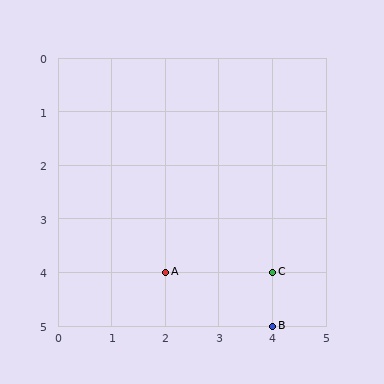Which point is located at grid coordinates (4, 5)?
Point B is at (4, 5).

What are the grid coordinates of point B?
Point B is at grid coordinates (4, 5).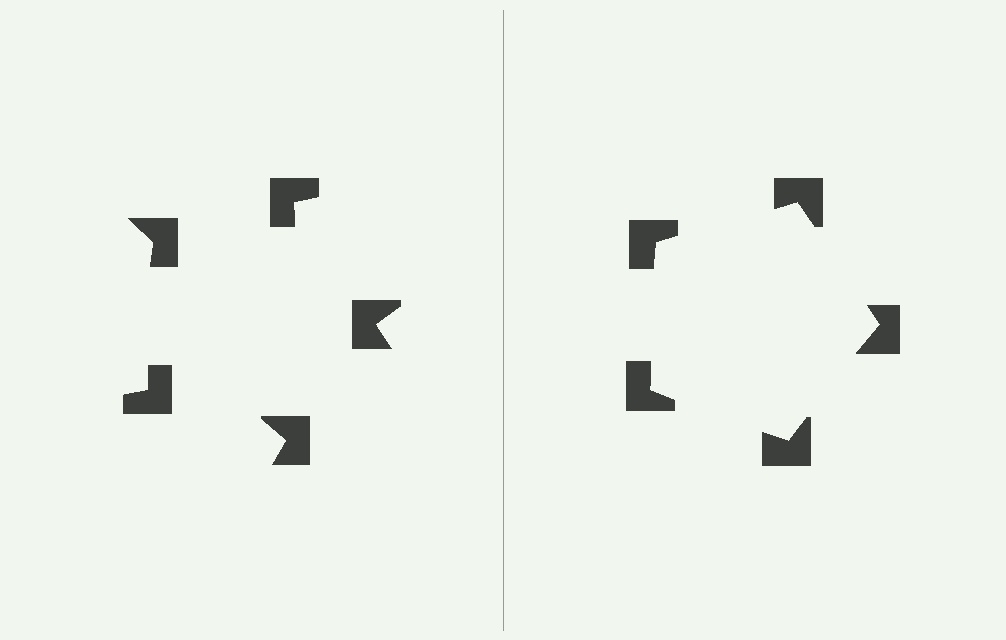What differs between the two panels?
The notched squares are positioned identically on both sides; only the wedge orientations differ. On the right they align to a pentagon; on the left they are misaligned.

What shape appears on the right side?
An illusory pentagon.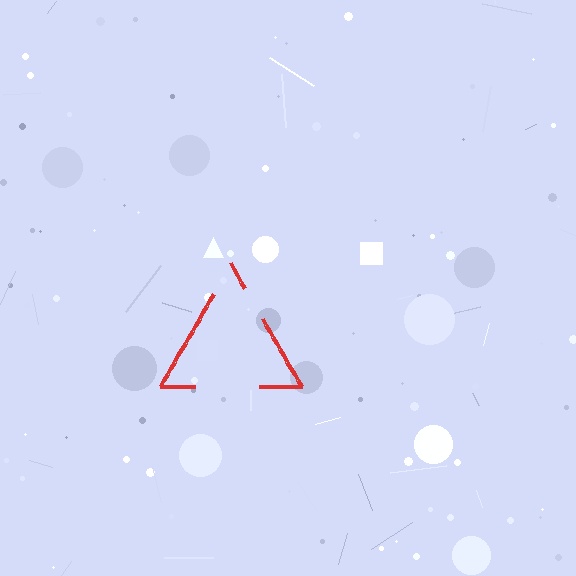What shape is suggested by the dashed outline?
The dashed outline suggests a triangle.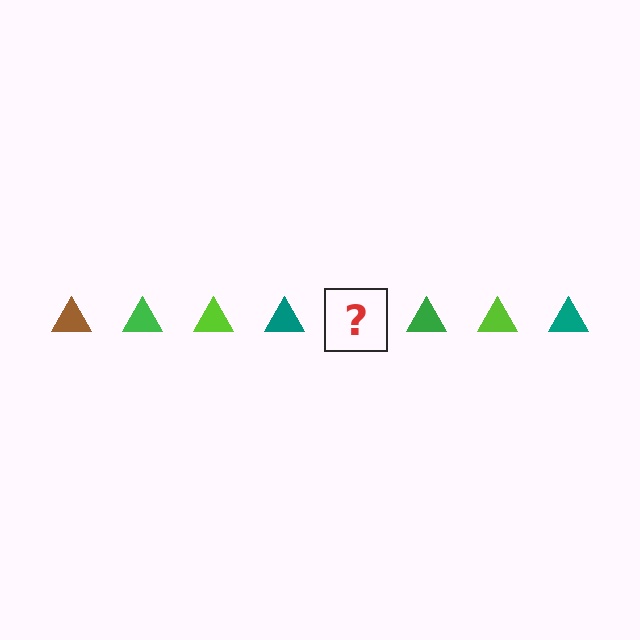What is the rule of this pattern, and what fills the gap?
The rule is that the pattern cycles through brown, green, lime, teal triangles. The gap should be filled with a brown triangle.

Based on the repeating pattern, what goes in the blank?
The blank should be a brown triangle.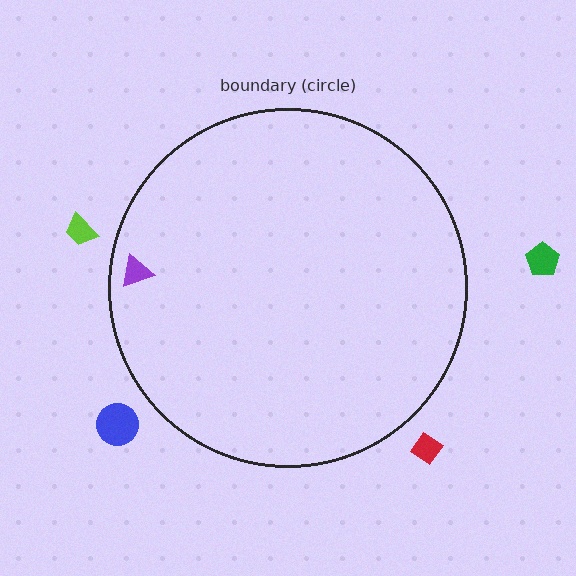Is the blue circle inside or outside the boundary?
Outside.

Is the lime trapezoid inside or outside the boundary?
Outside.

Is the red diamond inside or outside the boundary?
Outside.